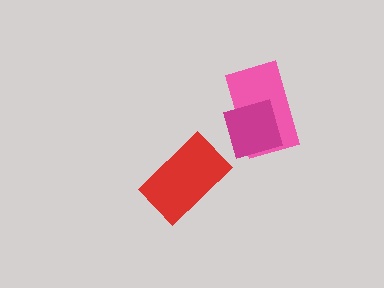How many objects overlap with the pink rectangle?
1 object overlaps with the pink rectangle.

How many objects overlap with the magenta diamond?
1 object overlaps with the magenta diamond.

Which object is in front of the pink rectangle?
The magenta diamond is in front of the pink rectangle.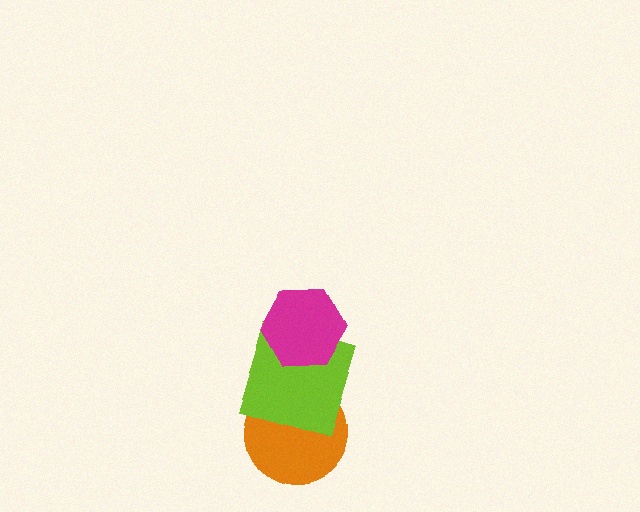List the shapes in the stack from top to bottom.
From top to bottom: the magenta hexagon, the lime square, the orange circle.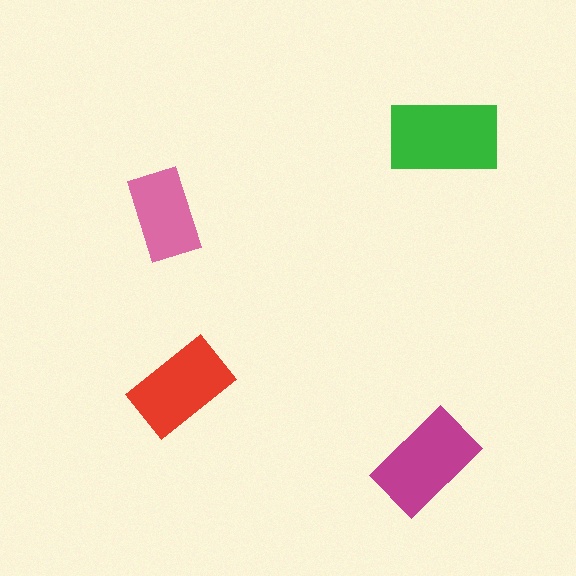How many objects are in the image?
There are 4 objects in the image.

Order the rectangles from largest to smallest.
the green one, the magenta one, the red one, the pink one.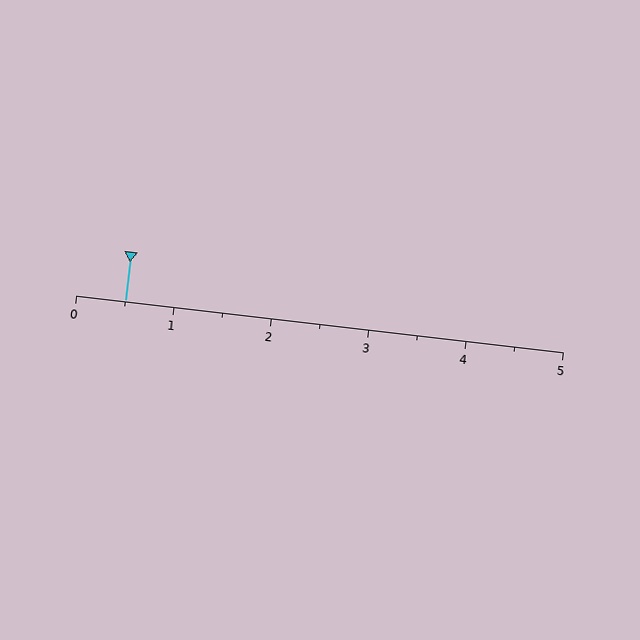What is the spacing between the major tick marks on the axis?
The major ticks are spaced 1 apart.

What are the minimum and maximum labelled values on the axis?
The axis runs from 0 to 5.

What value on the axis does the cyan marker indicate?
The marker indicates approximately 0.5.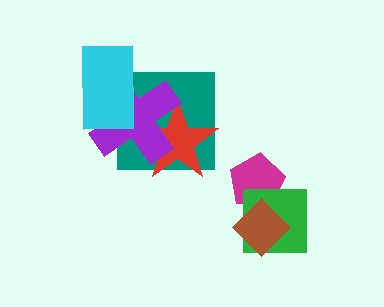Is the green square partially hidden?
Yes, it is partially covered by another shape.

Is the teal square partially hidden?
Yes, it is partially covered by another shape.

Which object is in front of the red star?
The purple cross is in front of the red star.